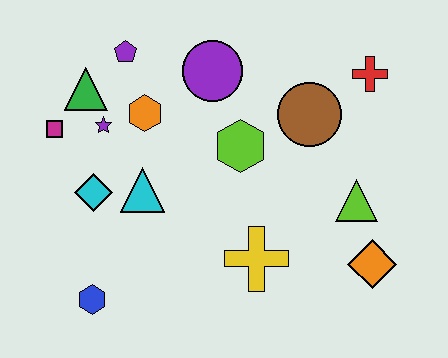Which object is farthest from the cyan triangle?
The red cross is farthest from the cyan triangle.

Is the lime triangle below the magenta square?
Yes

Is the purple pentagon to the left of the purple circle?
Yes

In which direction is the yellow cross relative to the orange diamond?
The yellow cross is to the left of the orange diamond.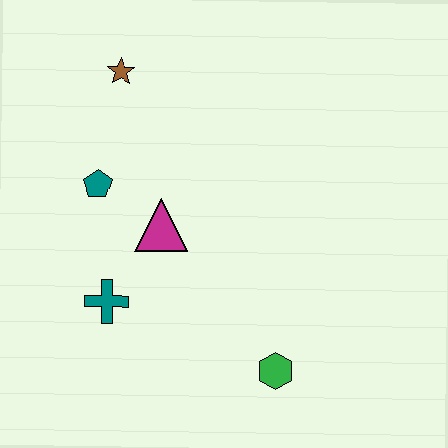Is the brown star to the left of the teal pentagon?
No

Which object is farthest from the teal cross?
The brown star is farthest from the teal cross.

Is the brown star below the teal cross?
No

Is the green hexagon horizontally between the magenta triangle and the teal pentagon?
No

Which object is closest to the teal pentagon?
The magenta triangle is closest to the teal pentagon.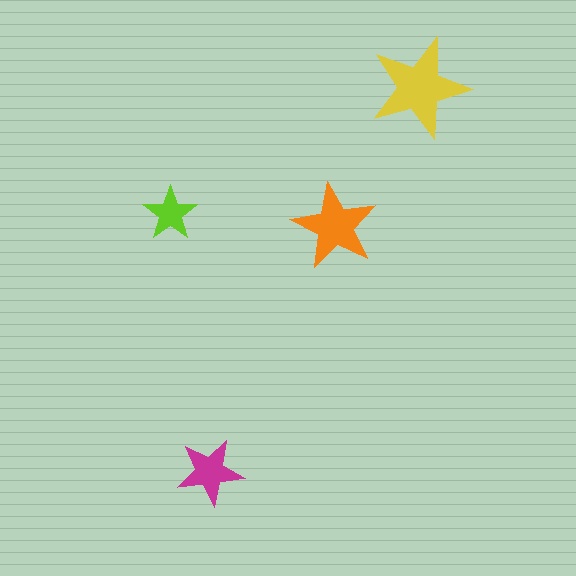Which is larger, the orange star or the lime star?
The orange one.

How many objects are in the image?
There are 4 objects in the image.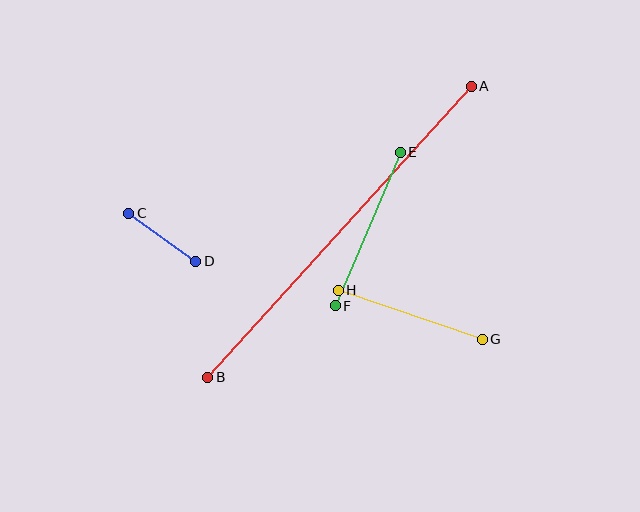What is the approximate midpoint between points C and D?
The midpoint is at approximately (162, 237) pixels.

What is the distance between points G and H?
The distance is approximately 152 pixels.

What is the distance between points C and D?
The distance is approximately 83 pixels.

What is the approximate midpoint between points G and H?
The midpoint is at approximately (410, 315) pixels.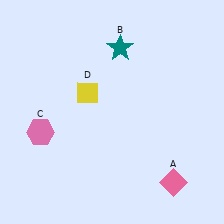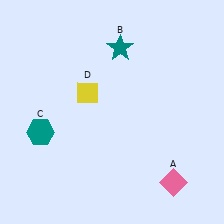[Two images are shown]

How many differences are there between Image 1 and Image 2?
There is 1 difference between the two images.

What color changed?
The hexagon (C) changed from pink in Image 1 to teal in Image 2.